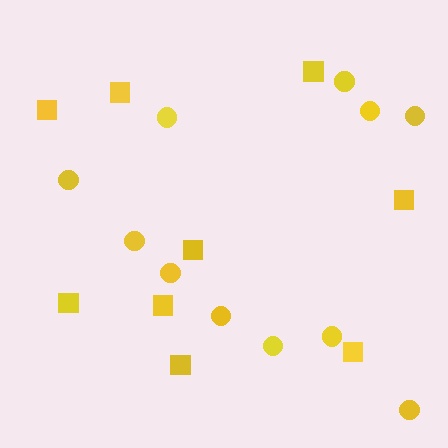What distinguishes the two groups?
There are 2 groups: one group of circles (11) and one group of squares (9).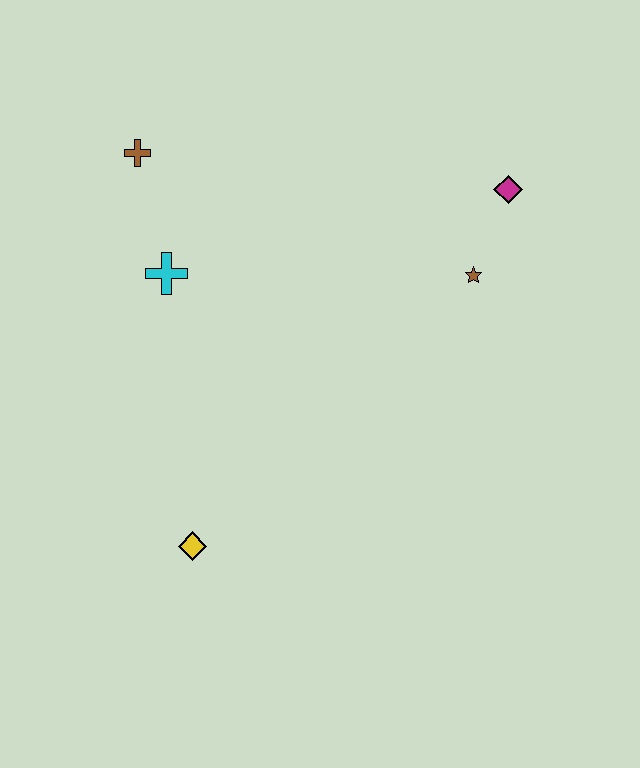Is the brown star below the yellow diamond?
No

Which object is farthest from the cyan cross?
The magenta diamond is farthest from the cyan cross.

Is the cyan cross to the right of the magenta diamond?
No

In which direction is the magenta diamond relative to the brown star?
The magenta diamond is above the brown star.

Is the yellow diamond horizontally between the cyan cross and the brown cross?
No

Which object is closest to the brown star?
The magenta diamond is closest to the brown star.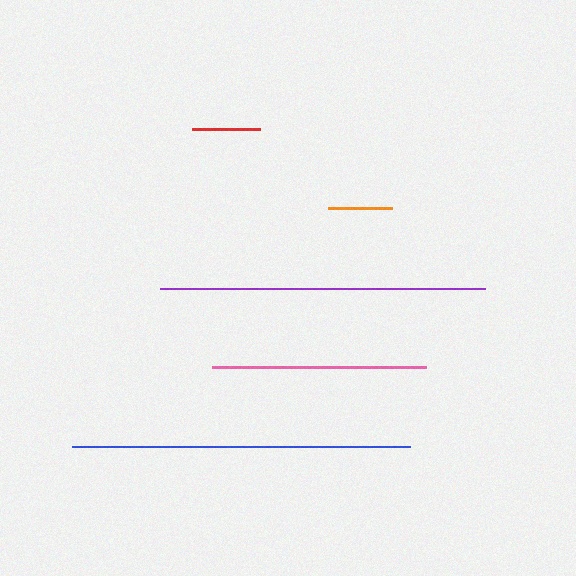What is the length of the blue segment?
The blue segment is approximately 338 pixels long.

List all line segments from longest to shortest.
From longest to shortest: blue, purple, pink, red, orange.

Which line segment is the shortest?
The orange line is the shortest at approximately 64 pixels.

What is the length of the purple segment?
The purple segment is approximately 324 pixels long.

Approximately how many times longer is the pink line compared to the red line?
The pink line is approximately 3.2 times the length of the red line.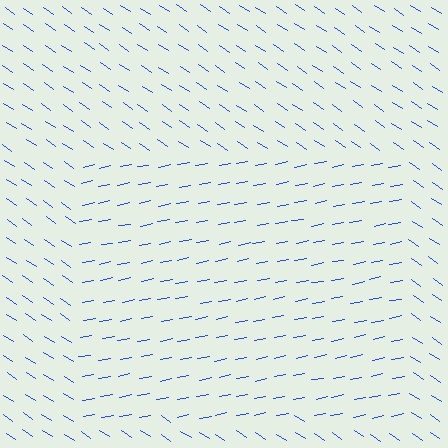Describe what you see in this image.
The image is filled with small blue line segments. A rectangle region in the image has lines oriented differently from the surrounding lines, creating a visible texture boundary.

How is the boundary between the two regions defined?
The boundary is defined purely by a change in line orientation (approximately 45 degrees difference). All lines are the same color and thickness.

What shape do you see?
I see a rectangle.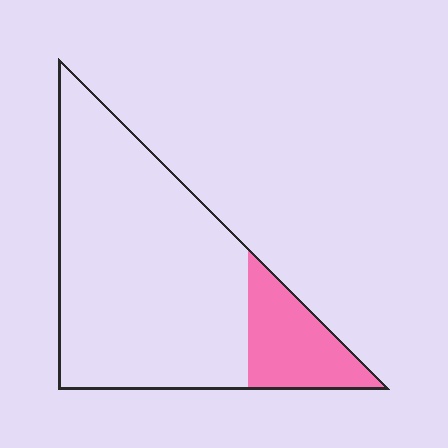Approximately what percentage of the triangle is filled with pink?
Approximately 20%.